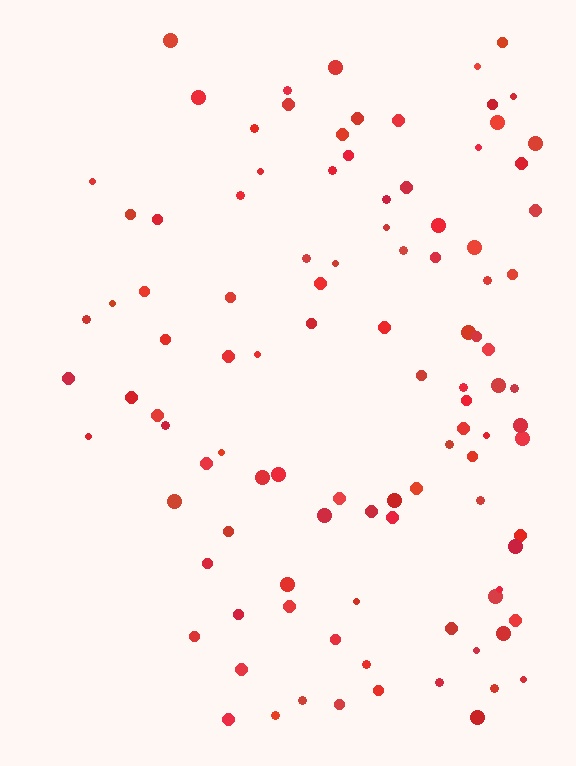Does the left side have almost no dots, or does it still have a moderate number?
Still a moderate number, just noticeably fewer than the right.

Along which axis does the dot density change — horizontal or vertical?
Horizontal.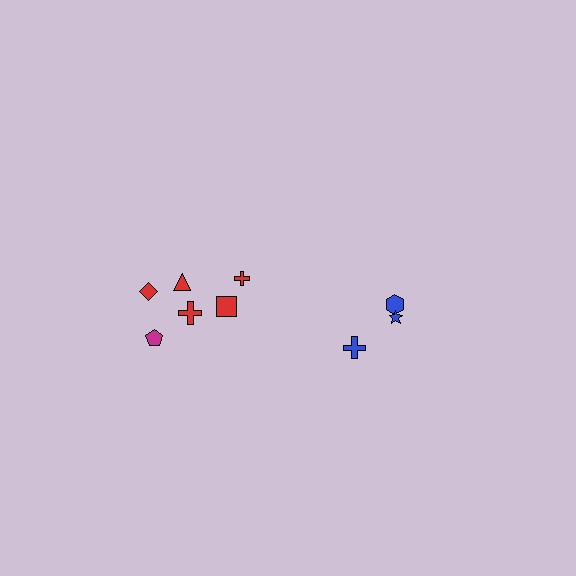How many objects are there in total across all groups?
There are 9 objects.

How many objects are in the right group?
There are 3 objects.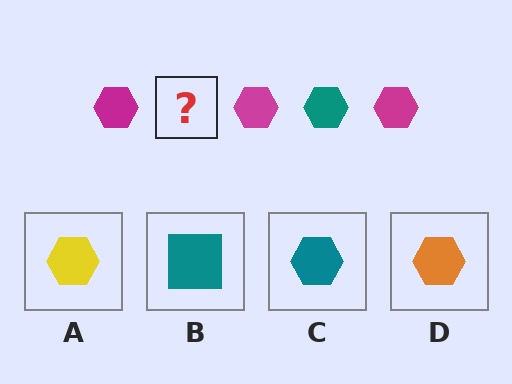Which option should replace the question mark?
Option C.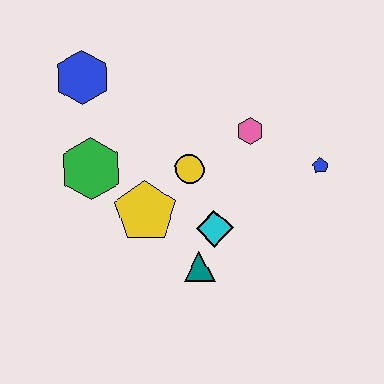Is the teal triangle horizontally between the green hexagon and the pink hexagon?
Yes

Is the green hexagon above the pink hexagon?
No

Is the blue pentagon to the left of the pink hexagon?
No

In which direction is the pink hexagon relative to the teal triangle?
The pink hexagon is above the teal triangle.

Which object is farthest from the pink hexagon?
The blue hexagon is farthest from the pink hexagon.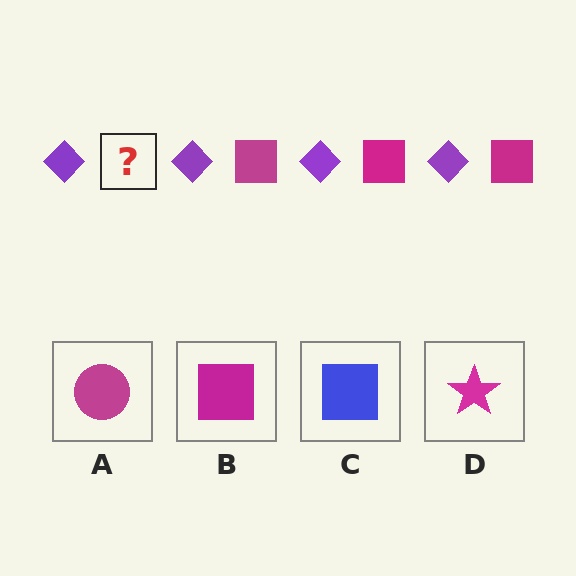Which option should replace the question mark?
Option B.